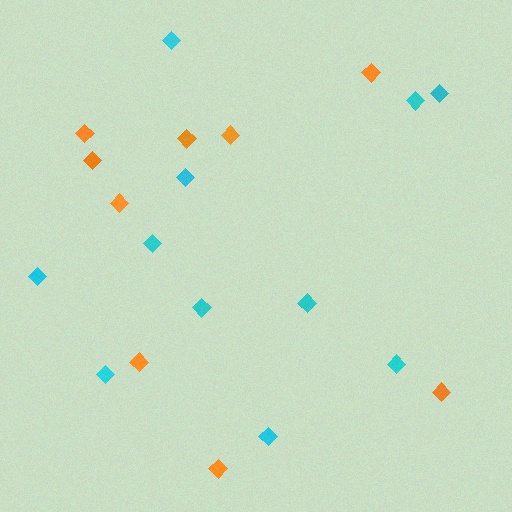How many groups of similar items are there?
There are 2 groups: one group of cyan diamonds (11) and one group of orange diamonds (9).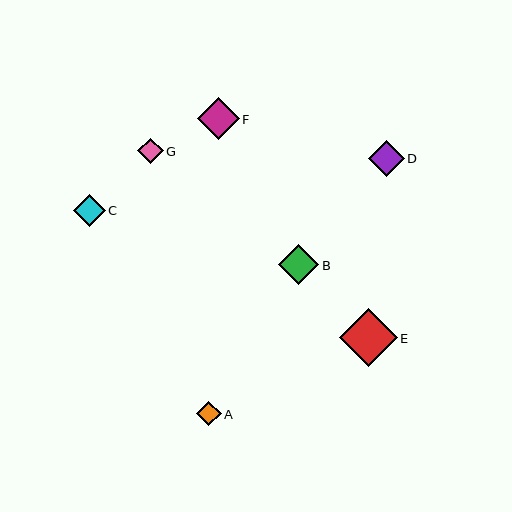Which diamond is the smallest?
Diamond A is the smallest with a size of approximately 25 pixels.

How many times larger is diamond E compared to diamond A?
Diamond E is approximately 2.3 times the size of diamond A.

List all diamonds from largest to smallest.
From largest to smallest: E, F, B, D, C, G, A.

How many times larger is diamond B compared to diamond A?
Diamond B is approximately 1.6 times the size of diamond A.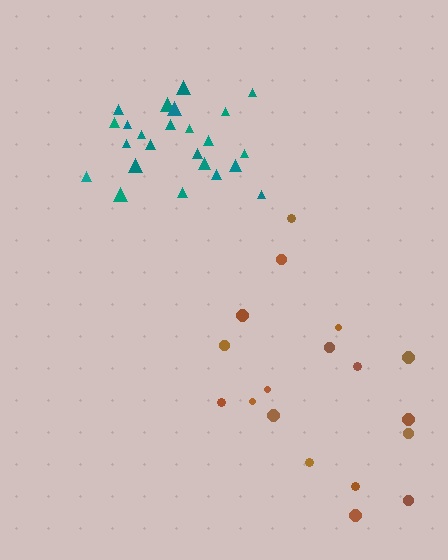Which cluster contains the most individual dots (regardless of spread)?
Teal (24).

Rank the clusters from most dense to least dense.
teal, brown.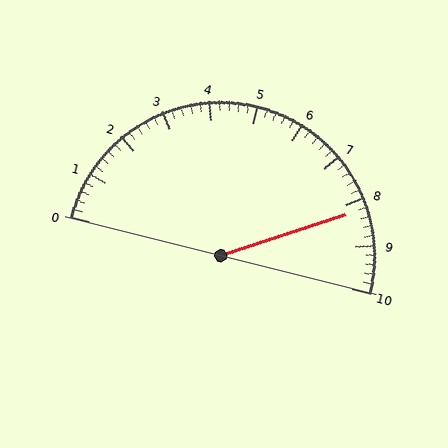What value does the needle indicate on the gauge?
The needle indicates approximately 8.2.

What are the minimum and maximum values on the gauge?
The gauge ranges from 0 to 10.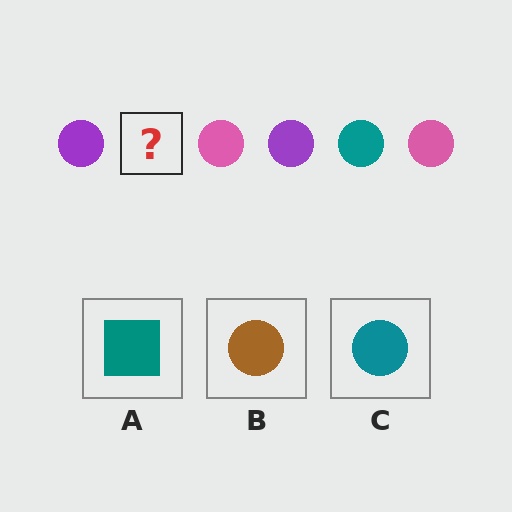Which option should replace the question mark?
Option C.